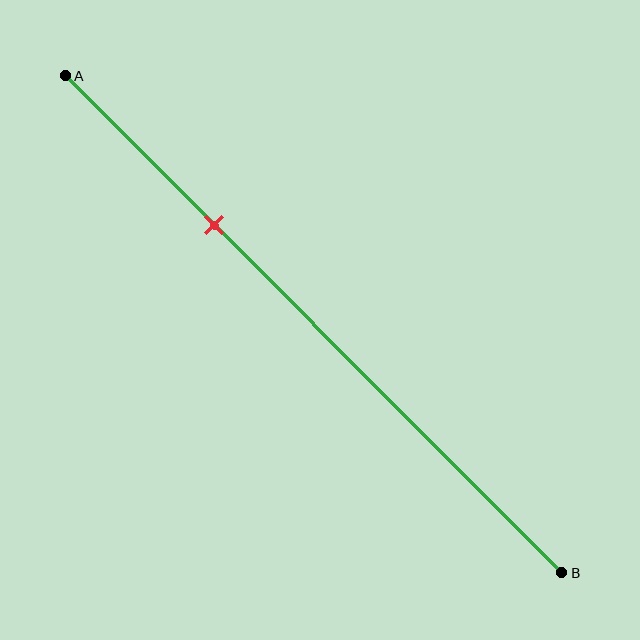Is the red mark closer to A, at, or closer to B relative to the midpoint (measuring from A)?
The red mark is closer to point A than the midpoint of segment AB.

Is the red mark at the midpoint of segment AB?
No, the mark is at about 30% from A, not at the 50% midpoint.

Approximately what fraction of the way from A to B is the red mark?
The red mark is approximately 30% of the way from A to B.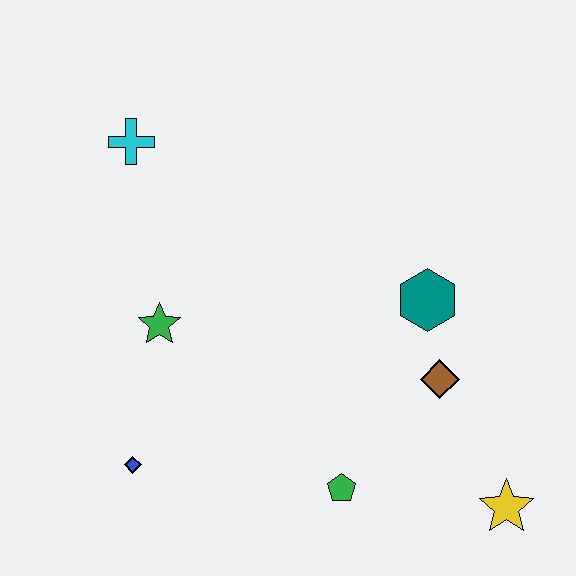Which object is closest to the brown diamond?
The teal hexagon is closest to the brown diamond.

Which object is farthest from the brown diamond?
The cyan cross is farthest from the brown diamond.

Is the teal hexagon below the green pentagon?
No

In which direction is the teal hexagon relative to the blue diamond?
The teal hexagon is to the right of the blue diamond.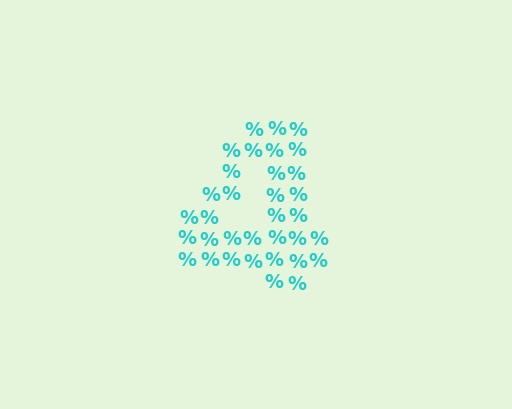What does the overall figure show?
The overall figure shows the digit 4.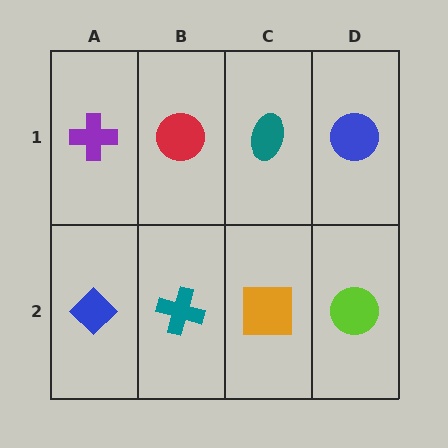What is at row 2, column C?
An orange square.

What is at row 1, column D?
A blue circle.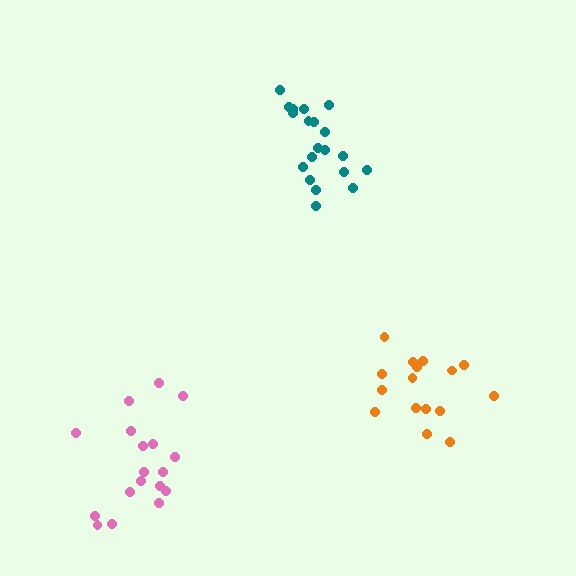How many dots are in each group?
Group 1: 20 dots, Group 2: 16 dots, Group 3: 18 dots (54 total).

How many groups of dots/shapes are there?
There are 3 groups.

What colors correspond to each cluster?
The clusters are colored: teal, orange, pink.